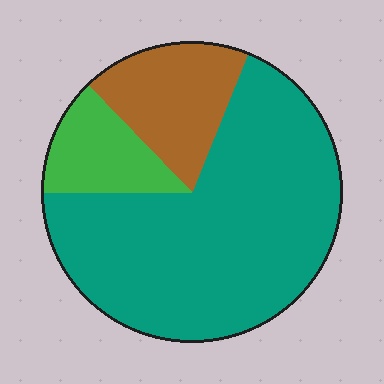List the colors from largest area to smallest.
From largest to smallest: teal, brown, green.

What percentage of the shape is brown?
Brown takes up less than a quarter of the shape.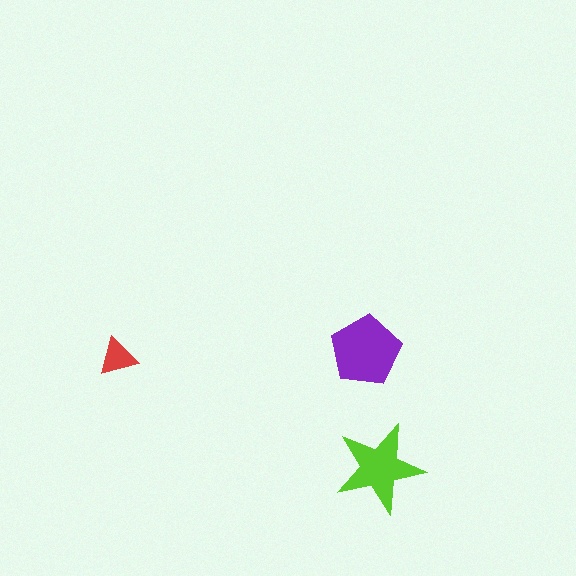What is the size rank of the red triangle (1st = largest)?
3rd.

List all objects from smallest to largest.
The red triangle, the lime star, the purple pentagon.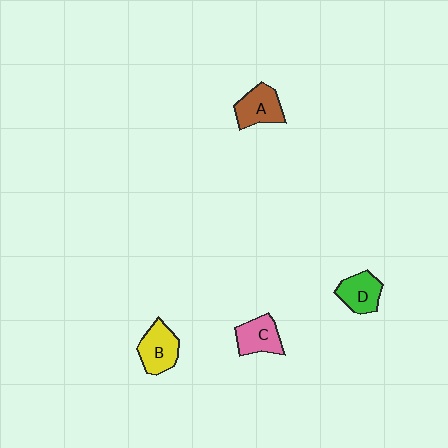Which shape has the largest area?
Shape B (yellow).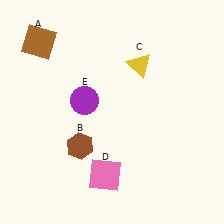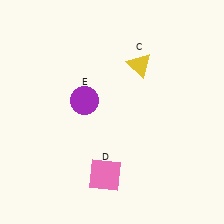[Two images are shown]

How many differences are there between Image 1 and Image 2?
There are 2 differences between the two images.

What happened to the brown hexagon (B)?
The brown hexagon (B) was removed in Image 2. It was in the bottom-left area of Image 1.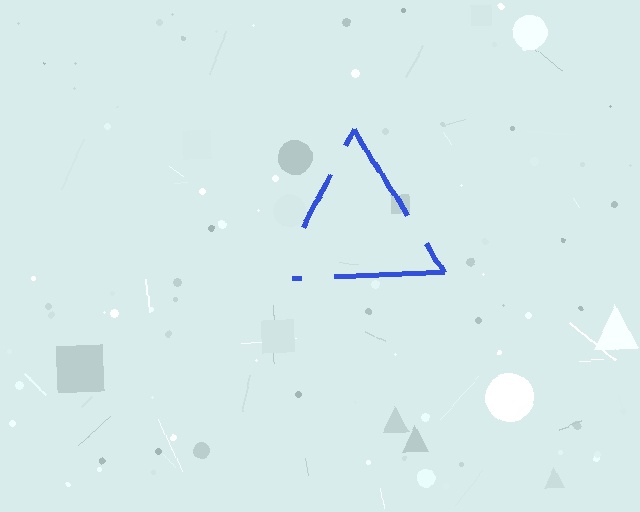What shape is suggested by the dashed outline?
The dashed outline suggests a triangle.